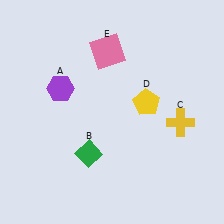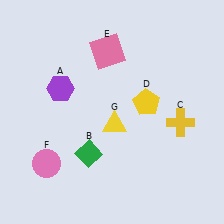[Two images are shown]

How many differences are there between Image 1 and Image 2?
There are 2 differences between the two images.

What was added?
A pink circle (F), a yellow triangle (G) were added in Image 2.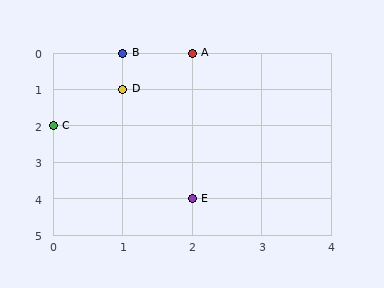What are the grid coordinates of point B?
Point B is at grid coordinates (1, 0).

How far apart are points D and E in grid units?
Points D and E are 1 column and 3 rows apart (about 3.2 grid units diagonally).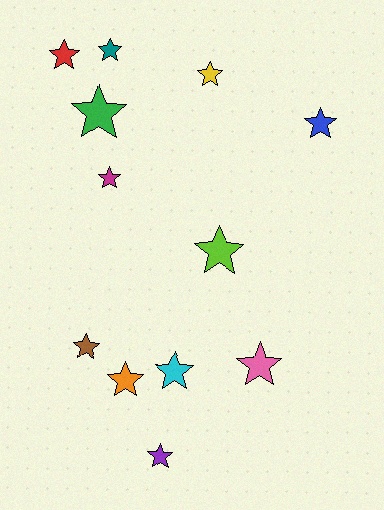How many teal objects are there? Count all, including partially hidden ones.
There is 1 teal object.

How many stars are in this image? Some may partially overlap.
There are 12 stars.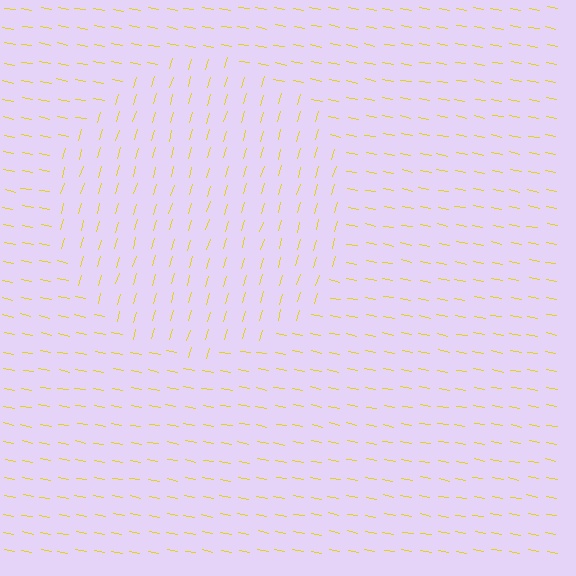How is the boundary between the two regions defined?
The boundary is defined purely by a change in line orientation (approximately 84 degrees difference). All lines are the same color and thickness.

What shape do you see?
I see a circle.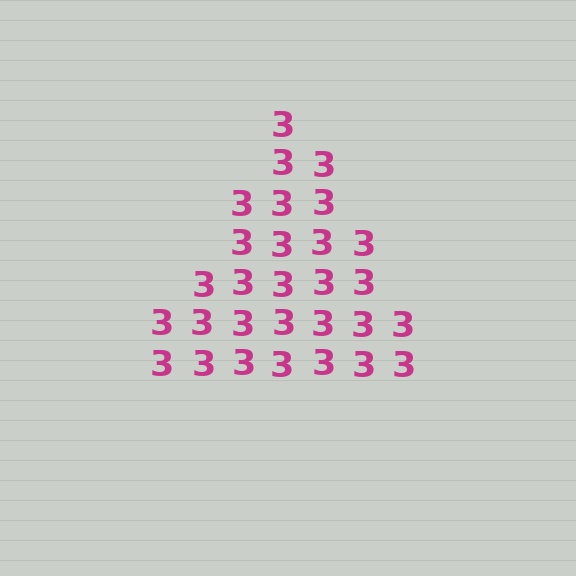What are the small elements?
The small elements are digit 3's.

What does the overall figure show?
The overall figure shows a triangle.